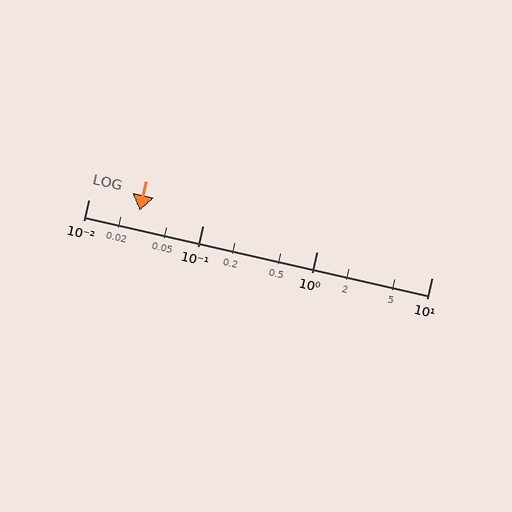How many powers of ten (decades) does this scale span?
The scale spans 3 decades, from 0.01 to 10.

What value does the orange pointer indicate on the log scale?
The pointer indicates approximately 0.028.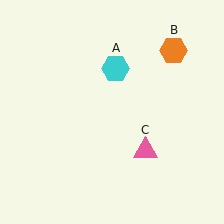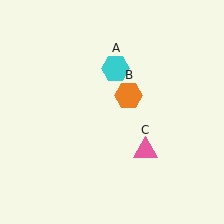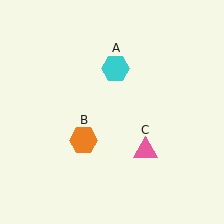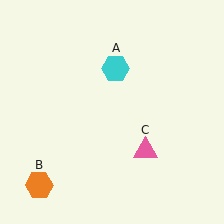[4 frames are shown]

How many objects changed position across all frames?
1 object changed position: orange hexagon (object B).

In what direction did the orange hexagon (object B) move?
The orange hexagon (object B) moved down and to the left.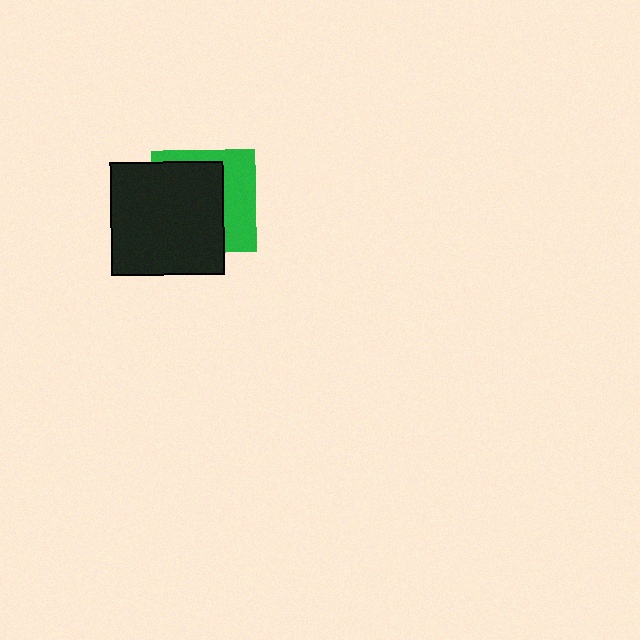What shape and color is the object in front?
The object in front is a black square.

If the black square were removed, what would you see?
You would see the complete green square.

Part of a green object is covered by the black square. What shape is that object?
It is a square.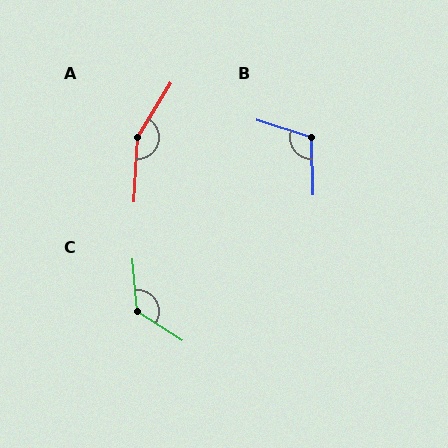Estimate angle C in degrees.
Approximately 128 degrees.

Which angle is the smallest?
B, at approximately 109 degrees.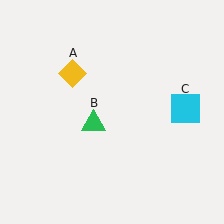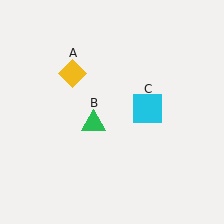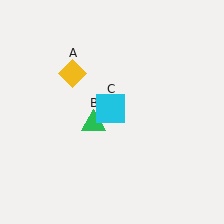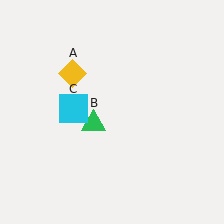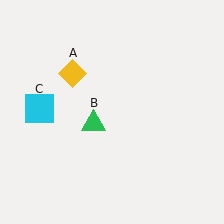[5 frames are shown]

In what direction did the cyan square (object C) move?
The cyan square (object C) moved left.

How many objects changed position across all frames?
1 object changed position: cyan square (object C).